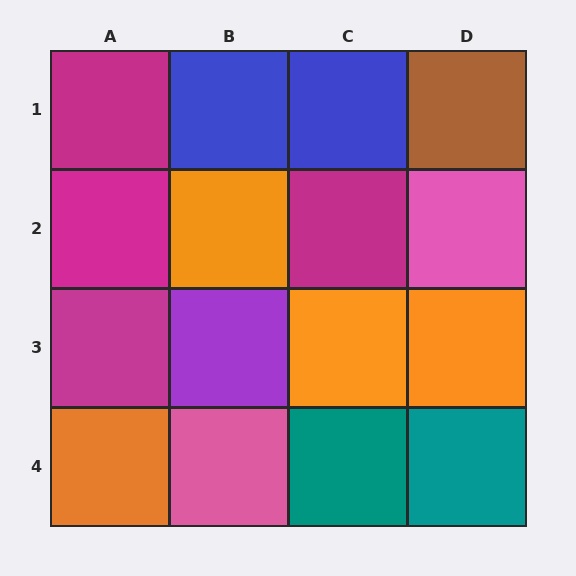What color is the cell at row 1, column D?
Brown.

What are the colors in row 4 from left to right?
Orange, pink, teal, teal.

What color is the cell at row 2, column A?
Magenta.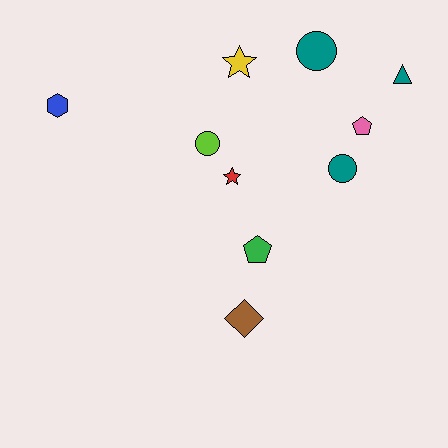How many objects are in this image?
There are 10 objects.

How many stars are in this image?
There are 2 stars.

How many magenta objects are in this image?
There are no magenta objects.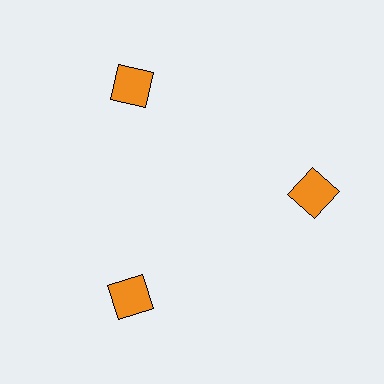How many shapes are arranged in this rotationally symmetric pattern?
There are 3 shapes, arranged in 3 groups of 1.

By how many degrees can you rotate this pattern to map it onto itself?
The pattern maps onto itself every 120 degrees of rotation.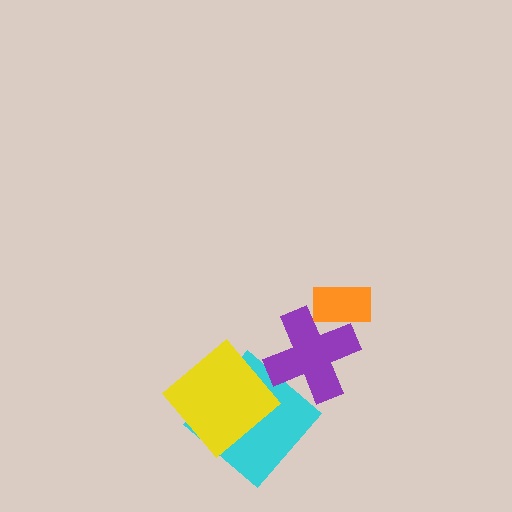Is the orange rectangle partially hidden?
Yes, it is partially covered by another shape.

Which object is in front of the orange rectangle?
The purple cross is in front of the orange rectangle.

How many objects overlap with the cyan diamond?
1 object overlaps with the cyan diamond.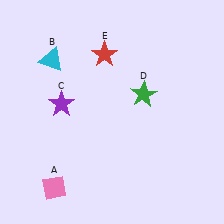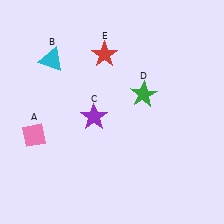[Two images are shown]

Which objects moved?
The objects that moved are: the pink diamond (A), the purple star (C).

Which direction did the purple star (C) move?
The purple star (C) moved right.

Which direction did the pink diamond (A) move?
The pink diamond (A) moved up.